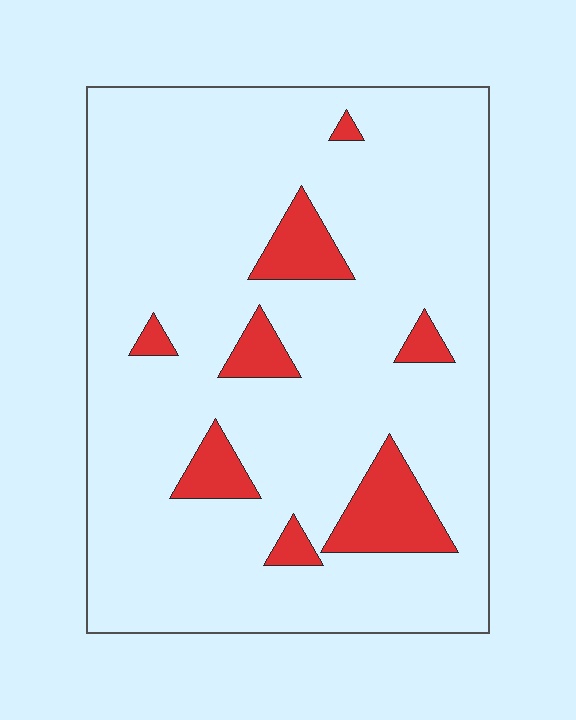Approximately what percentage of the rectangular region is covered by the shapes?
Approximately 10%.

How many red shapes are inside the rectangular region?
8.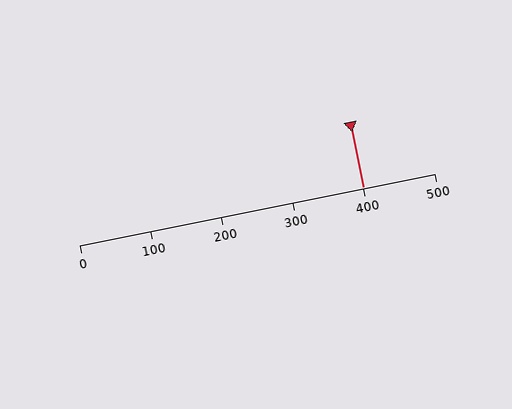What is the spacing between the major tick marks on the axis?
The major ticks are spaced 100 apart.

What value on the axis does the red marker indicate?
The marker indicates approximately 400.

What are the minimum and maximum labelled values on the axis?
The axis runs from 0 to 500.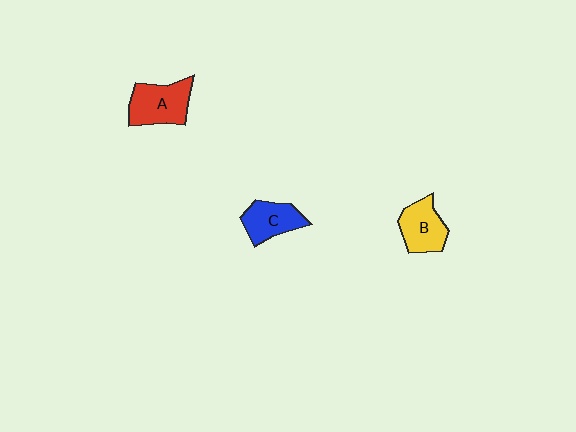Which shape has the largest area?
Shape A (red).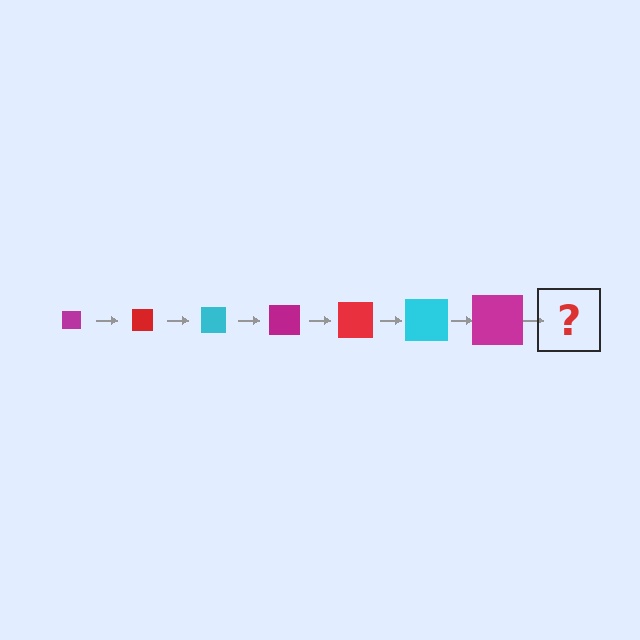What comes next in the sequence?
The next element should be a red square, larger than the previous one.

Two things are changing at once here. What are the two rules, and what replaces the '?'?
The two rules are that the square grows larger each step and the color cycles through magenta, red, and cyan. The '?' should be a red square, larger than the previous one.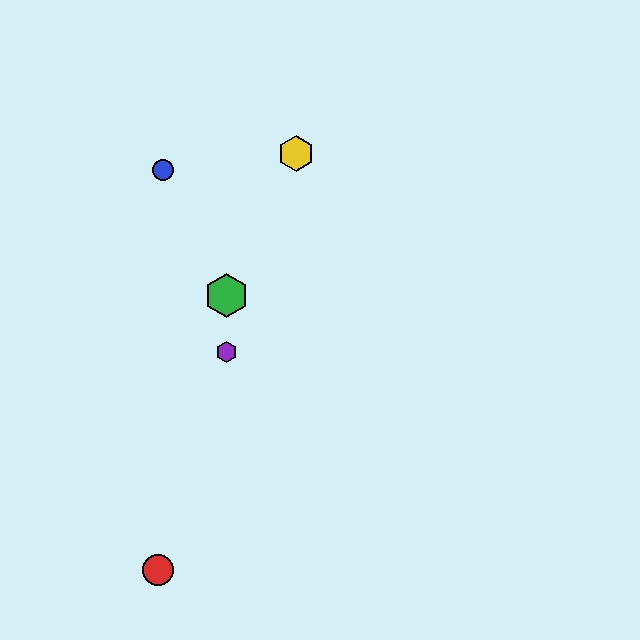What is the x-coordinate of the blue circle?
The blue circle is at x≈163.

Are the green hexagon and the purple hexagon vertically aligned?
Yes, both are at x≈226.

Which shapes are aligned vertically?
The green hexagon, the purple hexagon are aligned vertically.